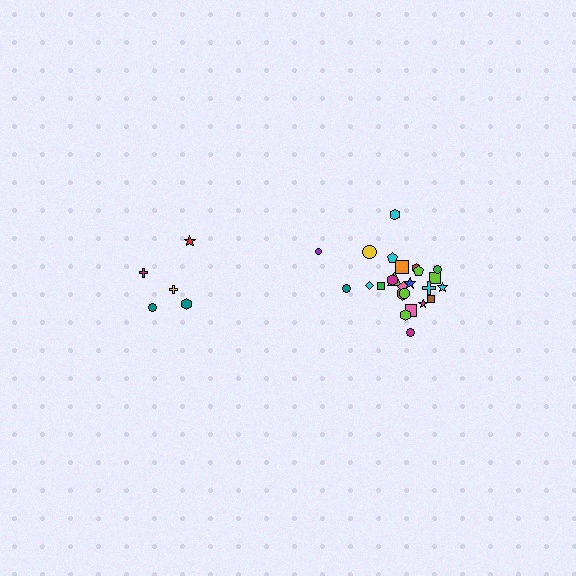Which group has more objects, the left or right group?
The right group.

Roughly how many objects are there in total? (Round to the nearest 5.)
Roughly 30 objects in total.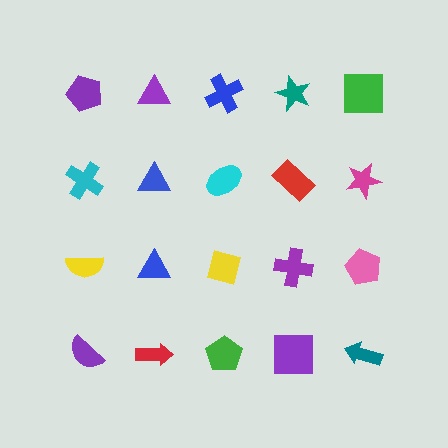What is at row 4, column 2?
A red arrow.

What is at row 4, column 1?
A purple semicircle.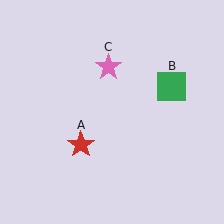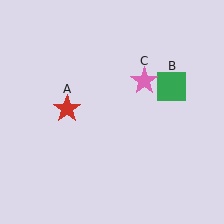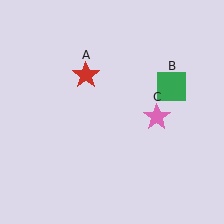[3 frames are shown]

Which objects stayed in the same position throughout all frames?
Green square (object B) remained stationary.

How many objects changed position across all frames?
2 objects changed position: red star (object A), pink star (object C).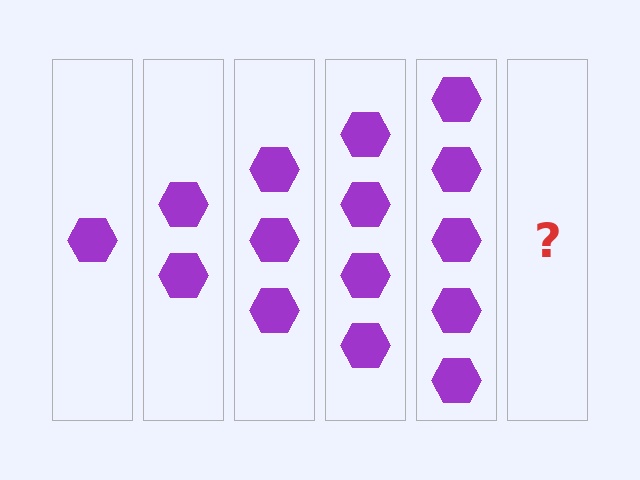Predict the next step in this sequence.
The next step is 6 hexagons.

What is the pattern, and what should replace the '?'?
The pattern is that each step adds one more hexagon. The '?' should be 6 hexagons.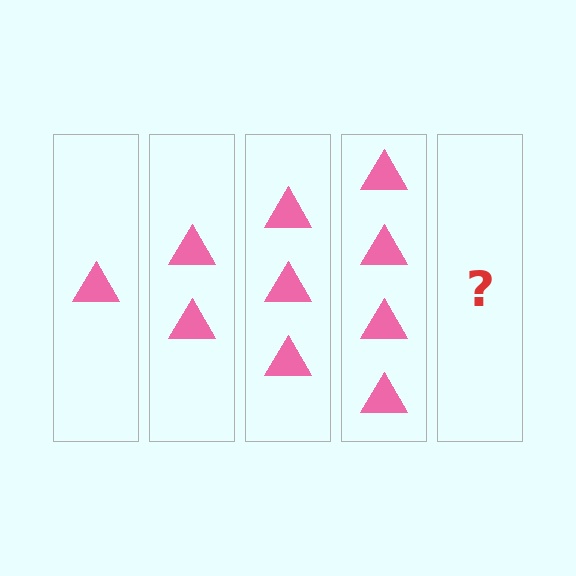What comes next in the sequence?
The next element should be 5 triangles.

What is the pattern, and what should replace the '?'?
The pattern is that each step adds one more triangle. The '?' should be 5 triangles.